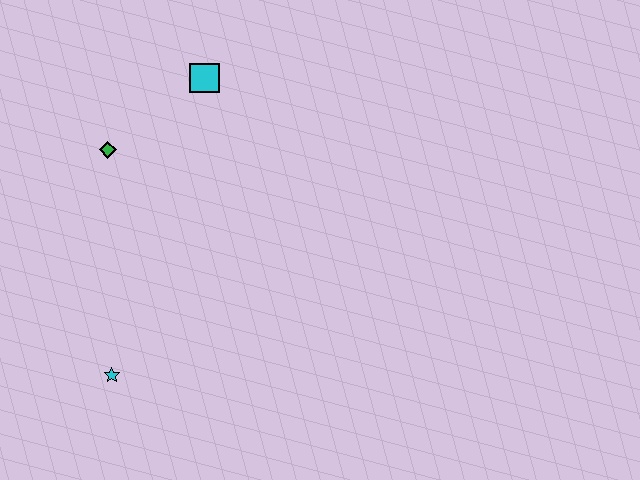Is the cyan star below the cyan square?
Yes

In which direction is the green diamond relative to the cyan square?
The green diamond is to the left of the cyan square.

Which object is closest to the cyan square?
The green diamond is closest to the cyan square.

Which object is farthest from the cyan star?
The cyan square is farthest from the cyan star.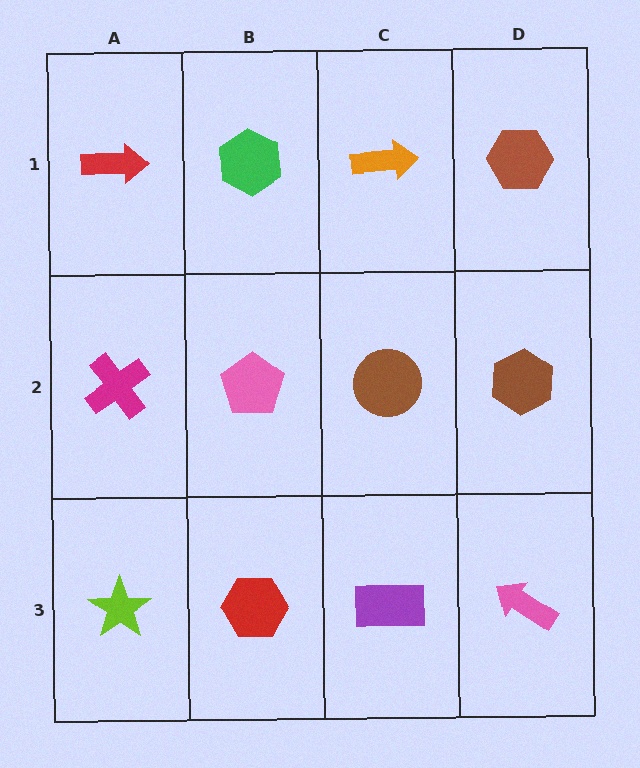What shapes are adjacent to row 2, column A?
A red arrow (row 1, column A), a lime star (row 3, column A), a pink pentagon (row 2, column B).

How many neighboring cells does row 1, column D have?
2.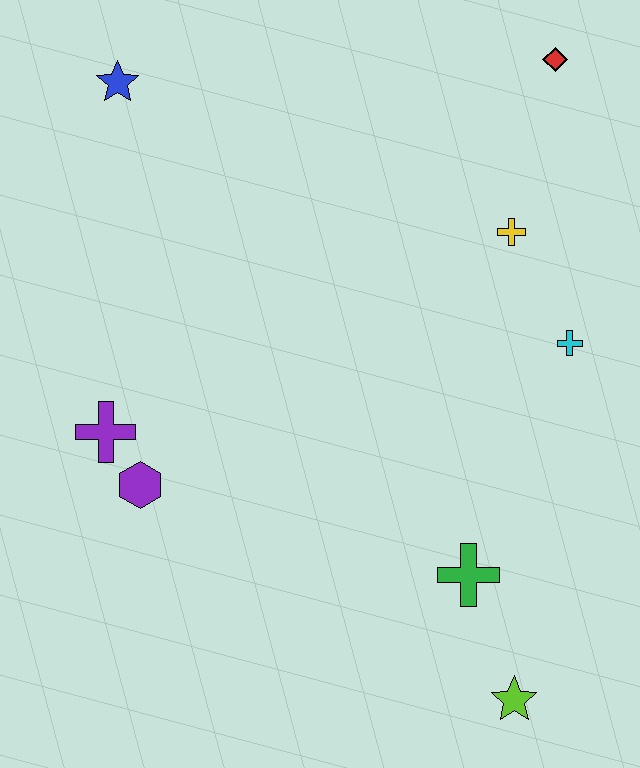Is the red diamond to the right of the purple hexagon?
Yes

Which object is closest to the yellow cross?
The cyan cross is closest to the yellow cross.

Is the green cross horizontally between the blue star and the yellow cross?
Yes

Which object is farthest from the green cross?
The blue star is farthest from the green cross.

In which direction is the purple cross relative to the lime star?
The purple cross is to the left of the lime star.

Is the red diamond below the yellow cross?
No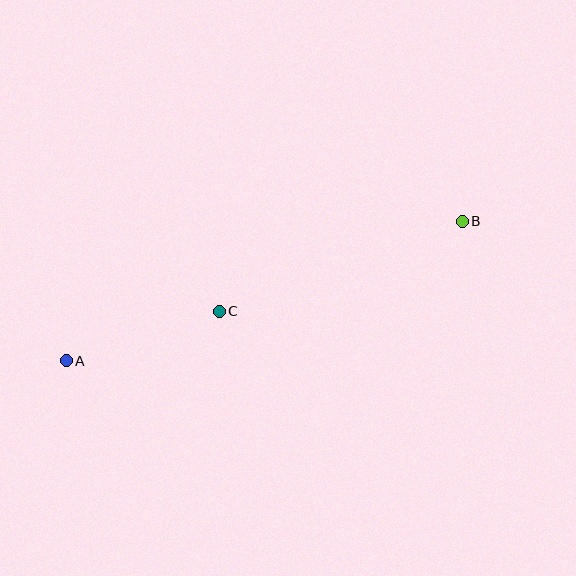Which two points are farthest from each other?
Points A and B are farthest from each other.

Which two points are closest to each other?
Points A and C are closest to each other.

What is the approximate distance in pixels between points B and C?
The distance between B and C is approximately 259 pixels.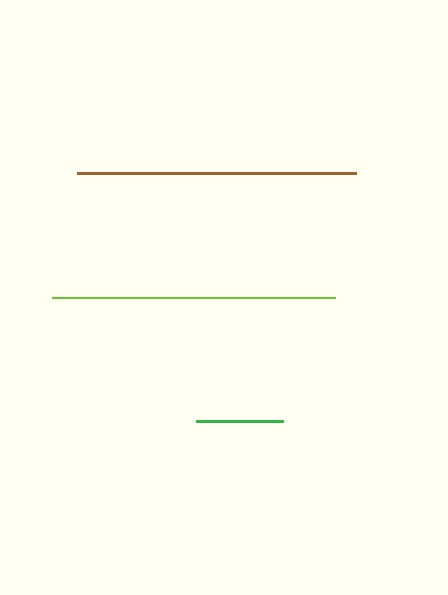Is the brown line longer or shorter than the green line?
The brown line is longer than the green line.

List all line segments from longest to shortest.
From longest to shortest: lime, brown, green.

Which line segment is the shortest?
The green line is the shortest at approximately 87 pixels.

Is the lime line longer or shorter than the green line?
The lime line is longer than the green line.